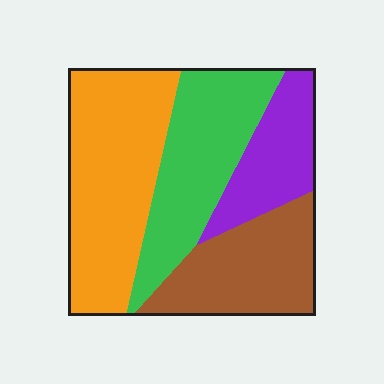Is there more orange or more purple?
Orange.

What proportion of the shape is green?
Green takes up about one quarter (1/4) of the shape.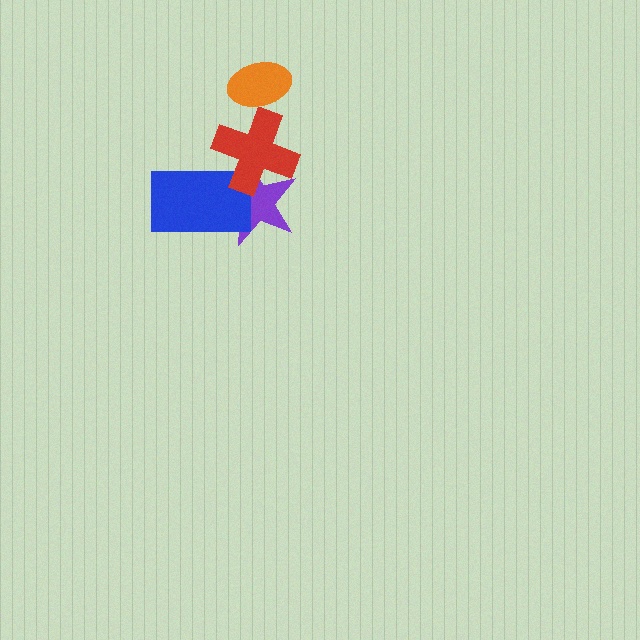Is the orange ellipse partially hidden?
No, no other shape covers it.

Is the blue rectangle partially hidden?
Yes, it is partially covered by another shape.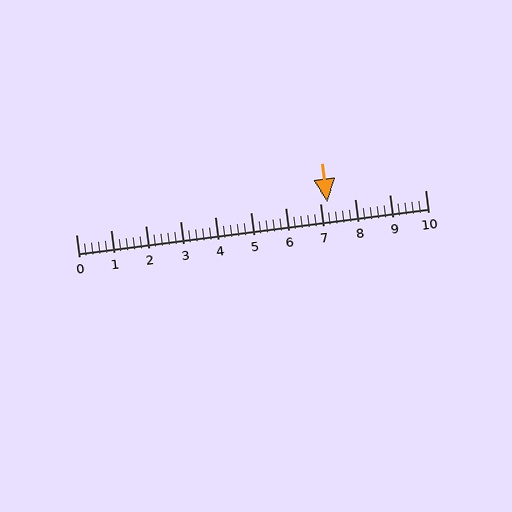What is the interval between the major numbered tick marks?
The major tick marks are spaced 1 units apart.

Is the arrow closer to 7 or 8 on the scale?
The arrow is closer to 7.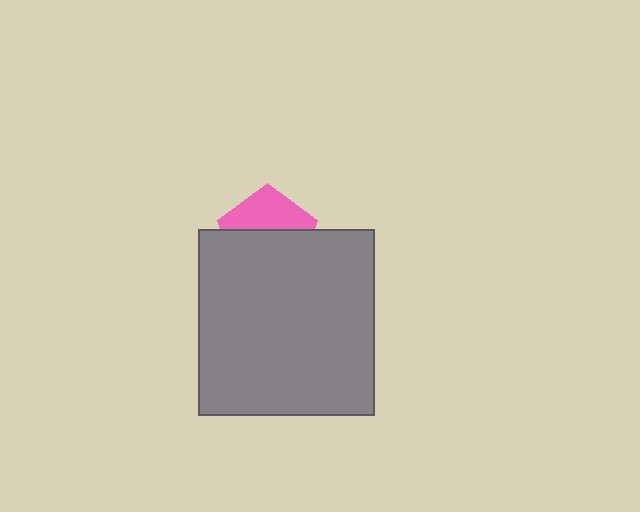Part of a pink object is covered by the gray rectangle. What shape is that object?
It is a pentagon.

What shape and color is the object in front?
The object in front is a gray rectangle.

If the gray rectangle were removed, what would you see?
You would see the complete pink pentagon.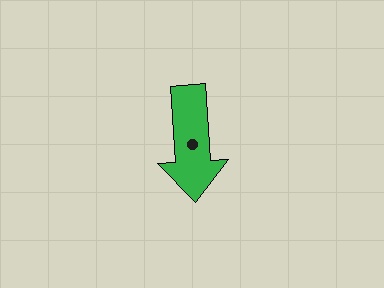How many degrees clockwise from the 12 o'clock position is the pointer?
Approximately 176 degrees.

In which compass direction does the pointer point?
South.